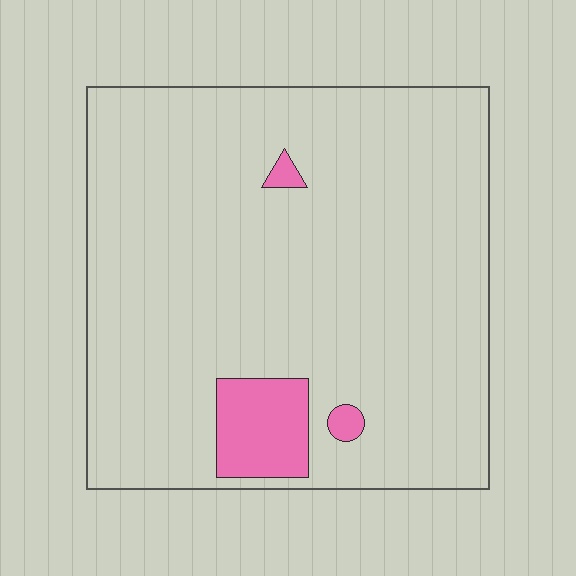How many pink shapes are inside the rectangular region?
3.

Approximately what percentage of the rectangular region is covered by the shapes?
Approximately 5%.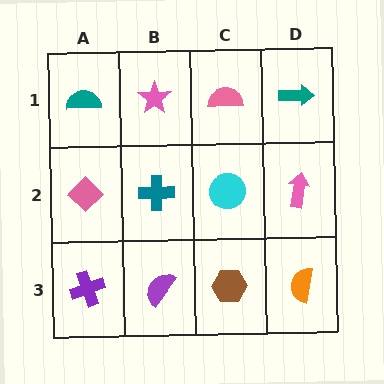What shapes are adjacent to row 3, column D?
A pink arrow (row 2, column D), a brown hexagon (row 3, column C).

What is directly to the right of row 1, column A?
A pink star.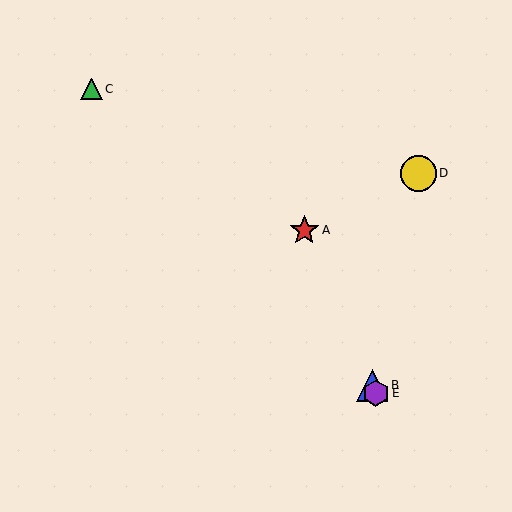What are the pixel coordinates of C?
Object C is at (92, 89).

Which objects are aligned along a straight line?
Objects A, B, E are aligned along a straight line.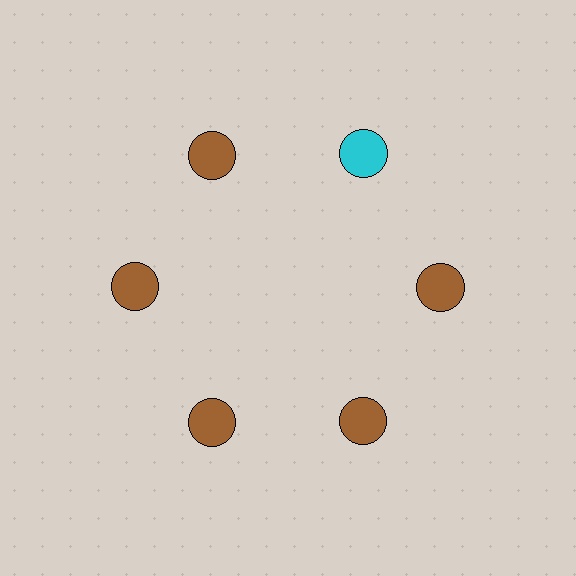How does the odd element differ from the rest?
It has a different color: cyan instead of brown.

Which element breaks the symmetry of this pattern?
The cyan circle at roughly the 1 o'clock position breaks the symmetry. All other shapes are brown circles.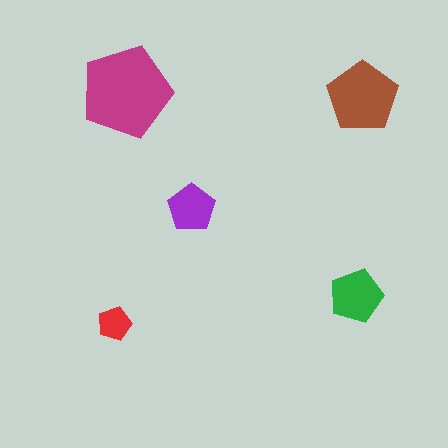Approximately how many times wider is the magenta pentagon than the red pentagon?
About 2.5 times wider.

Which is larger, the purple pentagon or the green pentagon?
The green one.